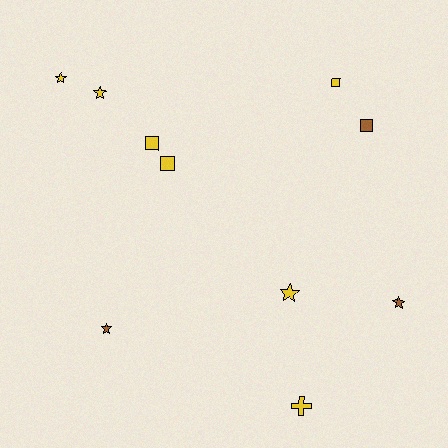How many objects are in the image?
There are 10 objects.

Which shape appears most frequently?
Star, with 5 objects.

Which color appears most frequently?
Yellow, with 7 objects.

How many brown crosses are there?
There are no brown crosses.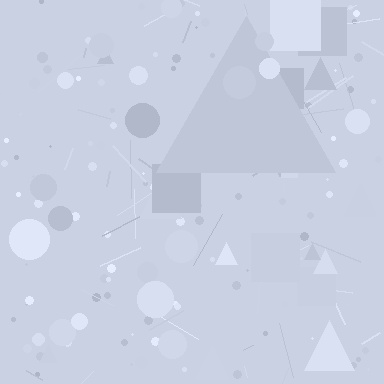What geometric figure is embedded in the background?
A triangle is embedded in the background.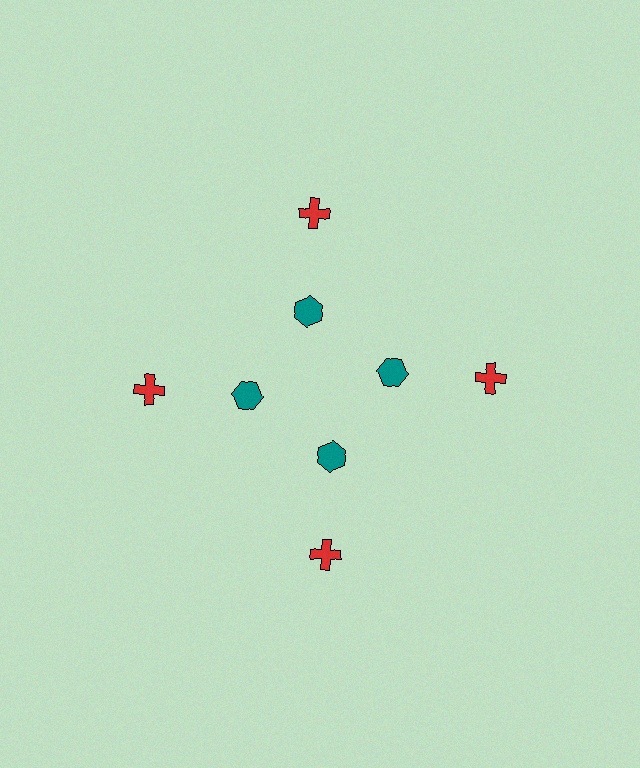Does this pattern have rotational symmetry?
Yes, this pattern has 4-fold rotational symmetry. It looks the same after rotating 90 degrees around the center.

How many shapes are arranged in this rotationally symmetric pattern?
There are 8 shapes, arranged in 4 groups of 2.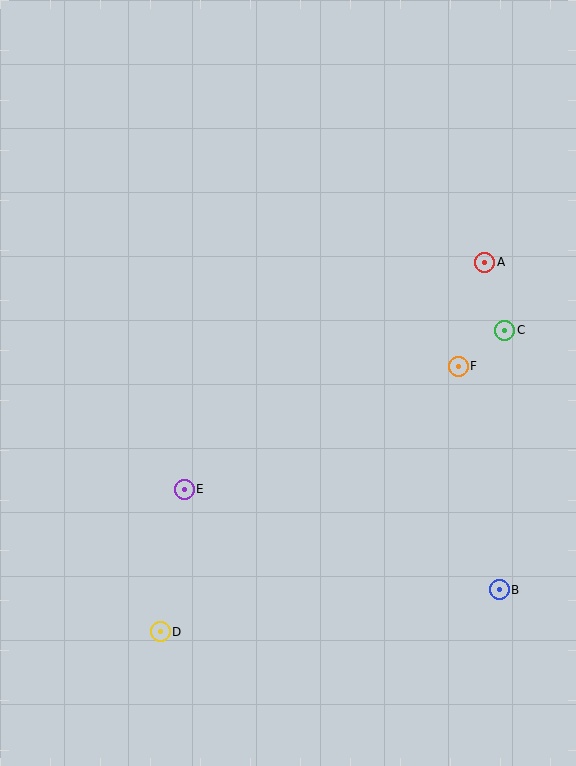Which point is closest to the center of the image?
Point E at (184, 489) is closest to the center.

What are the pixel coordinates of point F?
Point F is at (458, 366).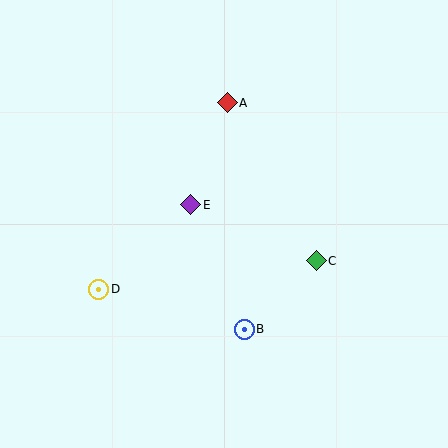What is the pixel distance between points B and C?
The distance between B and C is 99 pixels.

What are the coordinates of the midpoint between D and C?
The midpoint between D and C is at (208, 275).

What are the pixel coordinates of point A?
Point A is at (227, 103).